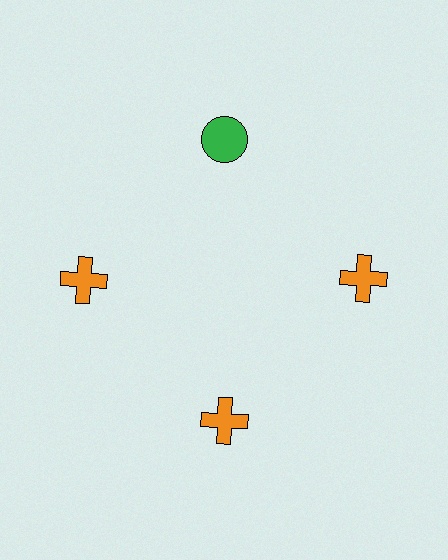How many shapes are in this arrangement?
There are 4 shapes arranged in a ring pattern.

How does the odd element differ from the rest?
It differs in both color (green instead of orange) and shape (circle instead of cross).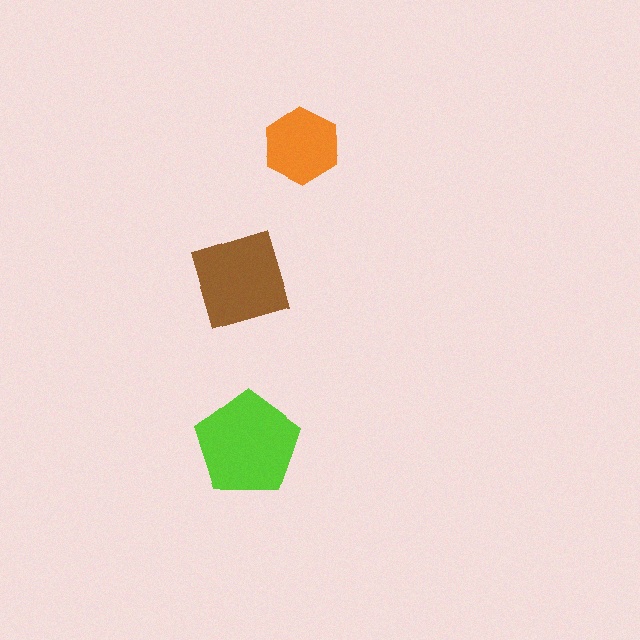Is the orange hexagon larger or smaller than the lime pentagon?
Smaller.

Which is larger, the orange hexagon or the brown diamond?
The brown diamond.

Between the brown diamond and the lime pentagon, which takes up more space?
The lime pentagon.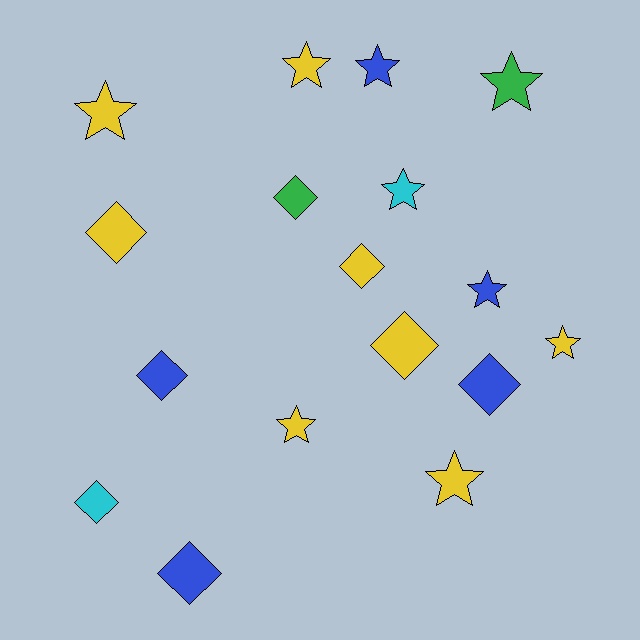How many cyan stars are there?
There is 1 cyan star.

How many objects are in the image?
There are 17 objects.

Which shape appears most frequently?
Star, with 9 objects.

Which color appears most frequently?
Yellow, with 8 objects.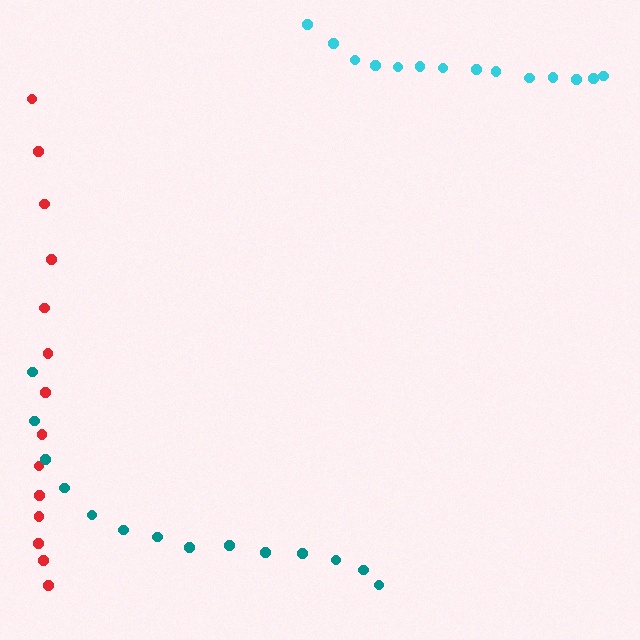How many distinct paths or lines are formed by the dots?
There are 3 distinct paths.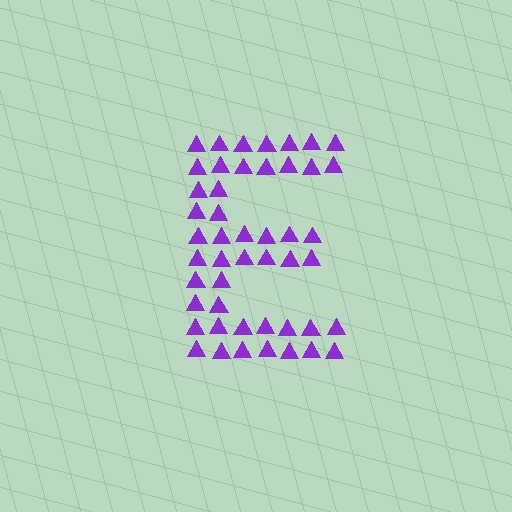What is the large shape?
The large shape is the letter E.